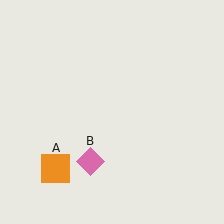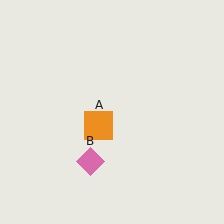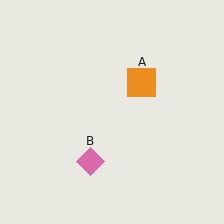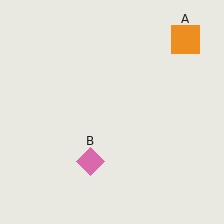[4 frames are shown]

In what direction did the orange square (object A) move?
The orange square (object A) moved up and to the right.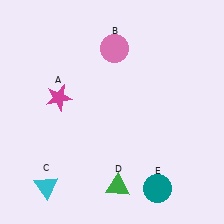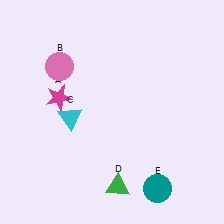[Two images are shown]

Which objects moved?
The objects that moved are: the pink circle (B), the cyan triangle (C).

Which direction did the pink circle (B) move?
The pink circle (B) moved left.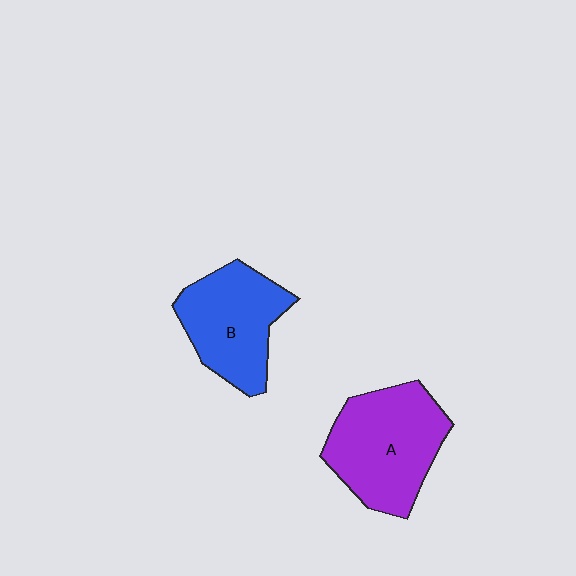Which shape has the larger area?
Shape A (purple).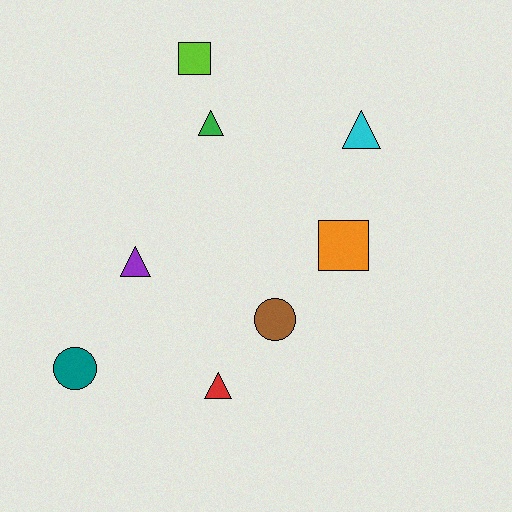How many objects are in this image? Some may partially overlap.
There are 8 objects.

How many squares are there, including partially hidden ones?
There are 2 squares.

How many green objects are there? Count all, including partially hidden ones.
There is 1 green object.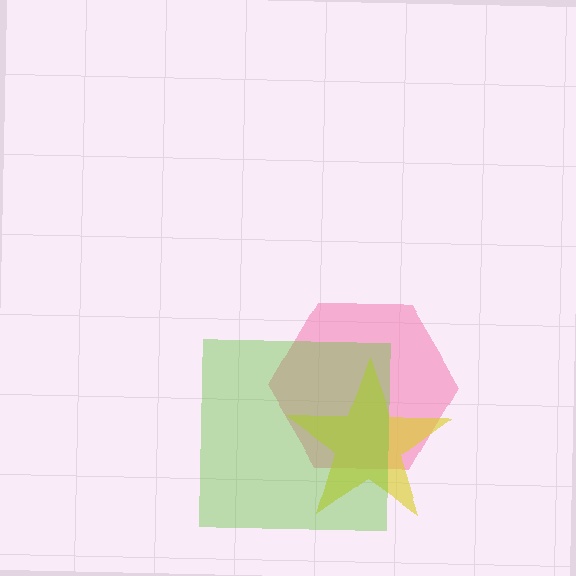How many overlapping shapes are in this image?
There are 3 overlapping shapes in the image.